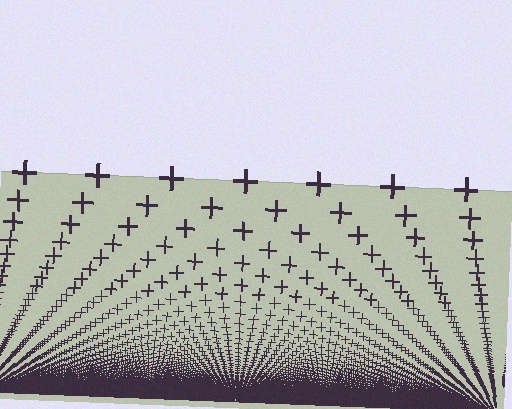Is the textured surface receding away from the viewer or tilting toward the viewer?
The surface appears to tilt toward the viewer. Texture elements get larger and sparser toward the top.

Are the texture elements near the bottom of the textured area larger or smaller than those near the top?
Smaller. The gradient is inverted — elements near the bottom are smaller and denser.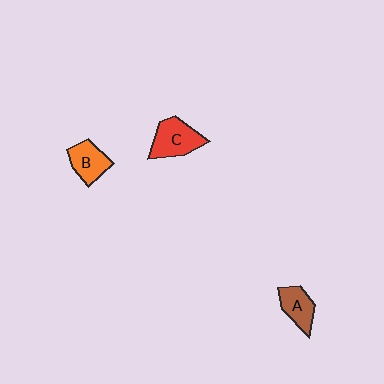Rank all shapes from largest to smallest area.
From largest to smallest: C (red), B (orange), A (brown).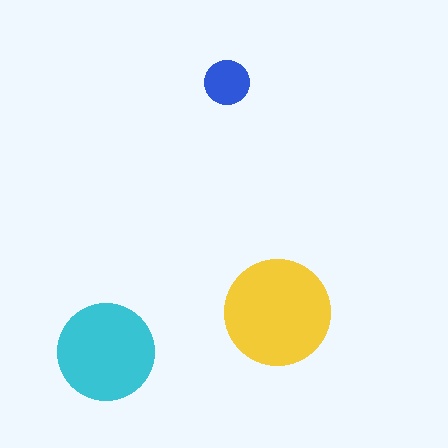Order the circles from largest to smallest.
the yellow one, the cyan one, the blue one.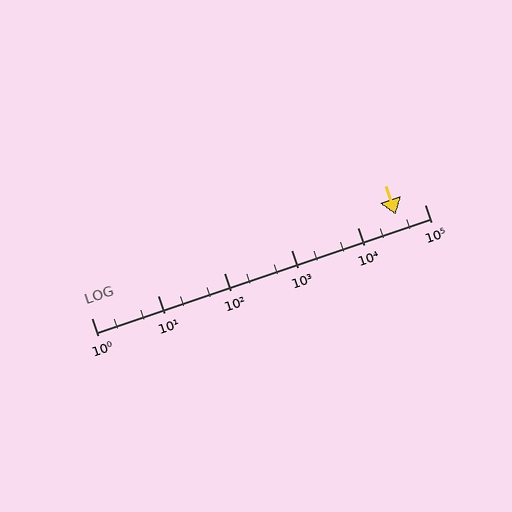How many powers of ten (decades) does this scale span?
The scale spans 5 decades, from 1 to 100000.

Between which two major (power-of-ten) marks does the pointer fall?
The pointer is between 10000 and 100000.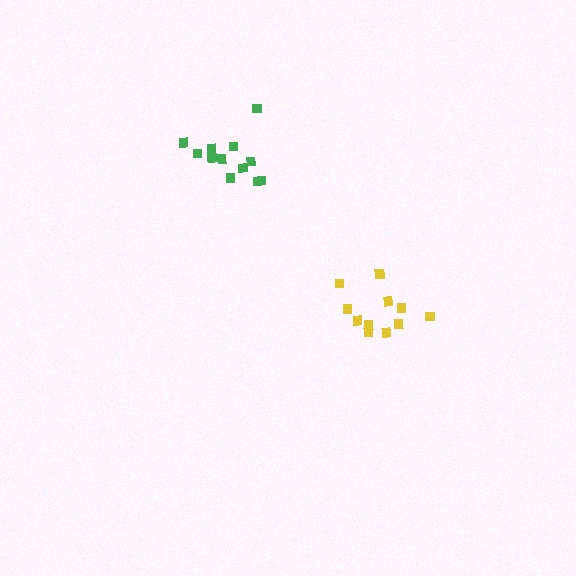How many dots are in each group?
Group 1: 11 dots, Group 2: 12 dots (23 total).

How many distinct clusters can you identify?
There are 2 distinct clusters.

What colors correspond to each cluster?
The clusters are colored: yellow, green.